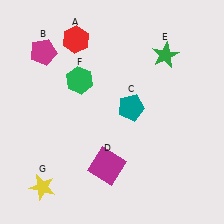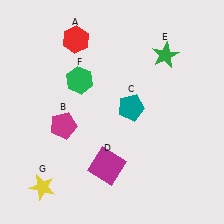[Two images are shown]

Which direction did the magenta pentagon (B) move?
The magenta pentagon (B) moved down.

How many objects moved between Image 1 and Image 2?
1 object moved between the two images.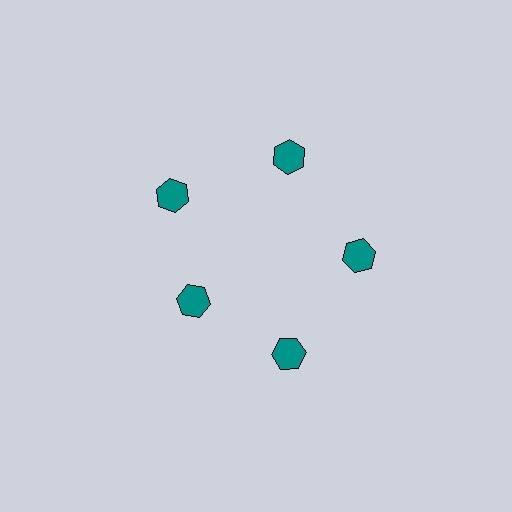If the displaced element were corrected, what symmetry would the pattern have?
It would have 5-fold rotational symmetry — the pattern would map onto itself every 72 degrees.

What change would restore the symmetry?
The symmetry would be restored by moving it outward, back onto the ring so that all 5 hexagons sit at equal angles and equal distance from the center.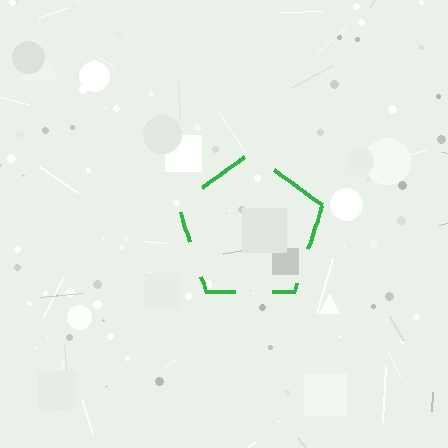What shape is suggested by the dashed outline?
The dashed outline suggests a pentagon.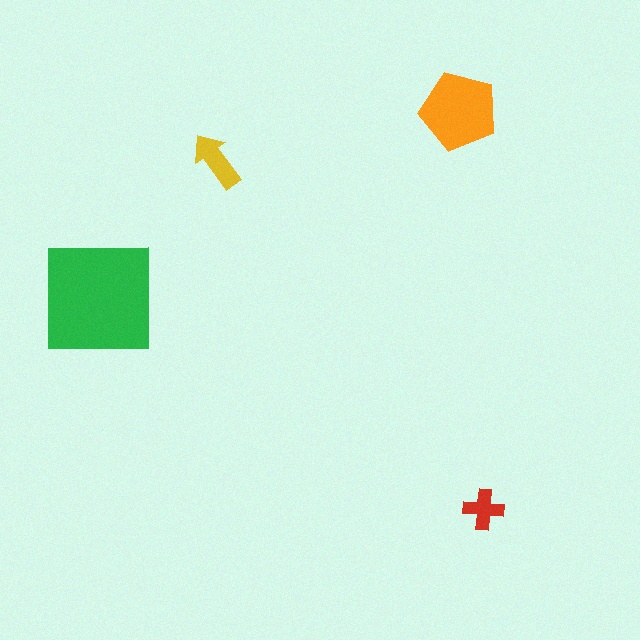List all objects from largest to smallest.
The green square, the orange pentagon, the yellow arrow, the red cross.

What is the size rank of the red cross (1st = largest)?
4th.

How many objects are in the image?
There are 4 objects in the image.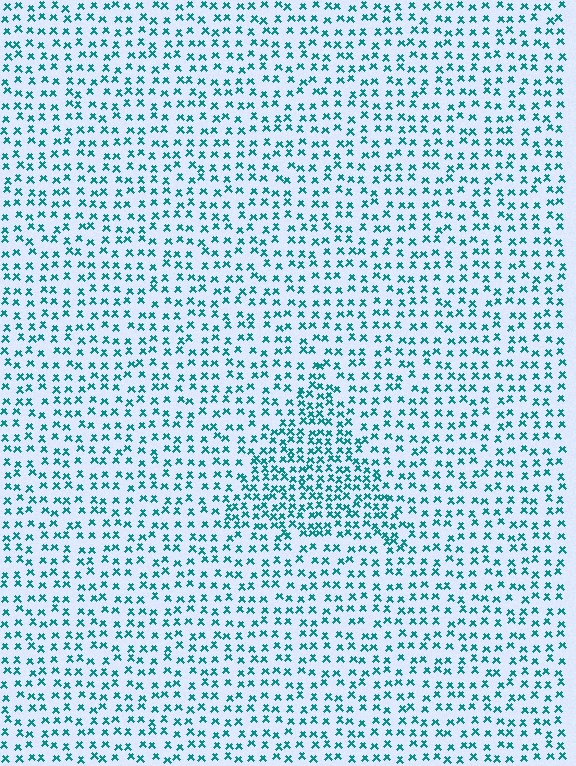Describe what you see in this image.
The image contains small teal elements arranged at two different densities. A triangle-shaped region is visible where the elements are more densely packed than the surrounding area.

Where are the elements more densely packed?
The elements are more densely packed inside the triangle boundary.